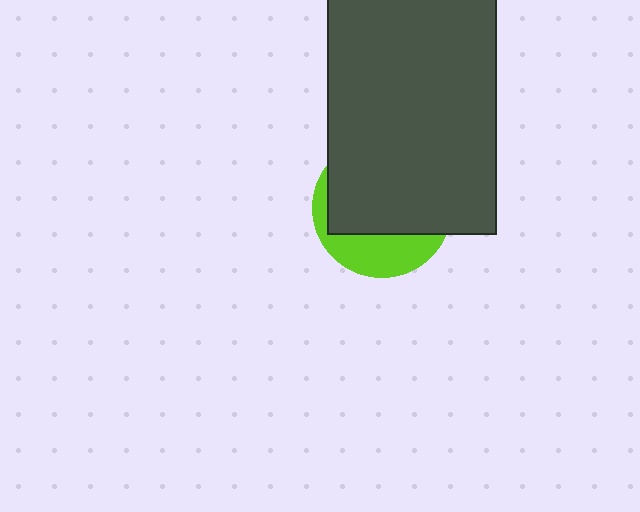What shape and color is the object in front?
The object in front is a dark gray rectangle.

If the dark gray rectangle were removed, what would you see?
You would see the complete lime circle.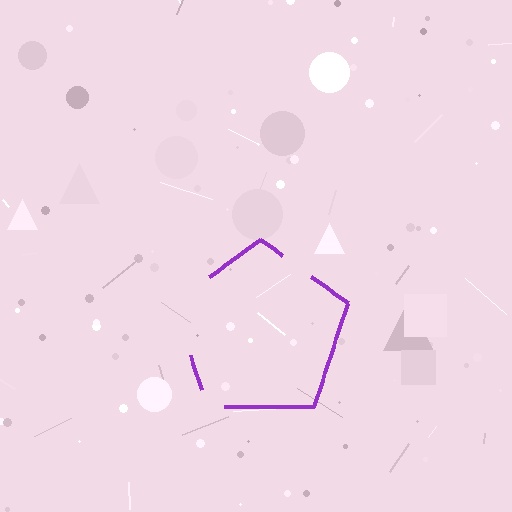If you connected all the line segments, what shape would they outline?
They would outline a pentagon.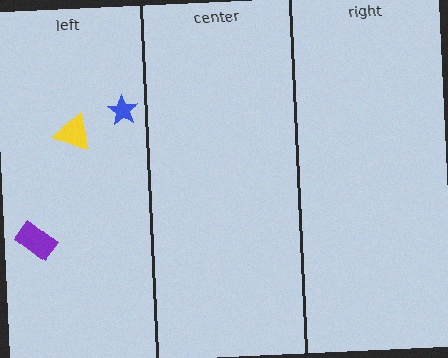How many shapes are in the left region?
3.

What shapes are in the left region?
The purple rectangle, the blue star, the yellow triangle.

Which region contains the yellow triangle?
The left region.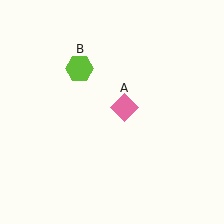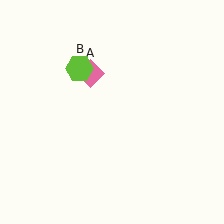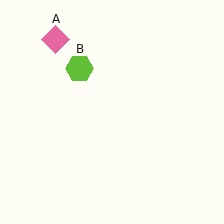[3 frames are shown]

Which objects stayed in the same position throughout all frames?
Lime hexagon (object B) remained stationary.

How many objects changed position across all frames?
1 object changed position: pink diamond (object A).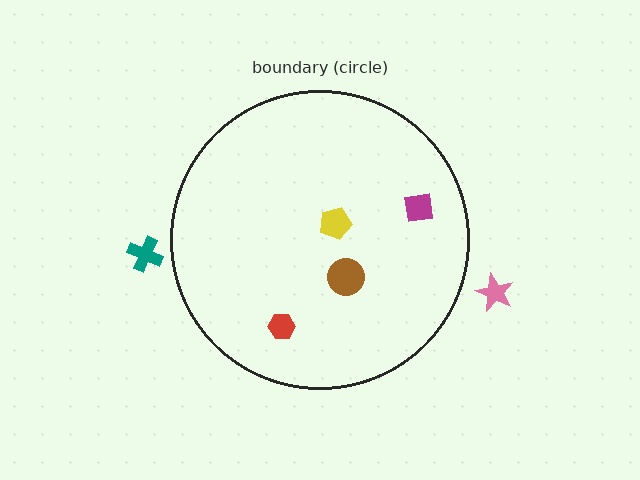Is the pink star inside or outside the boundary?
Outside.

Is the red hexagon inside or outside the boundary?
Inside.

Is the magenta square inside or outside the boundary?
Inside.